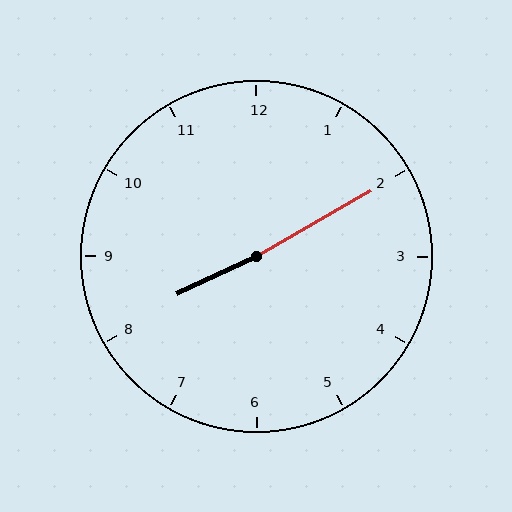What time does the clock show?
8:10.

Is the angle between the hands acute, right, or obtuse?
It is obtuse.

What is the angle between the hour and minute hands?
Approximately 175 degrees.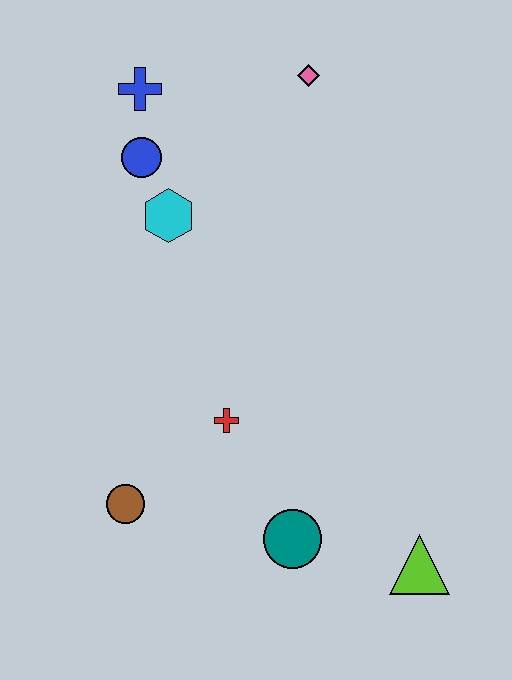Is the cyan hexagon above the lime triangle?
Yes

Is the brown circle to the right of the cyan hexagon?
No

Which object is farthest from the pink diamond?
The lime triangle is farthest from the pink diamond.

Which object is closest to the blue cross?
The blue circle is closest to the blue cross.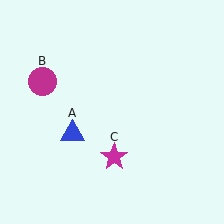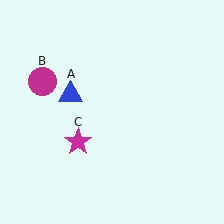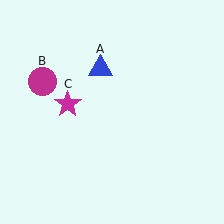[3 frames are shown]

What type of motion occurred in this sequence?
The blue triangle (object A), magenta star (object C) rotated clockwise around the center of the scene.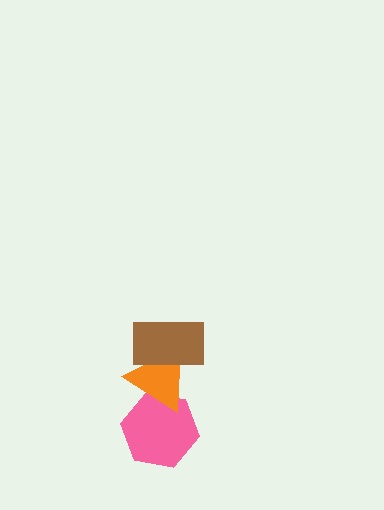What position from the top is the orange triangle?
The orange triangle is 2nd from the top.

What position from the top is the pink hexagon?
The pink hexagon is 3rd from the top.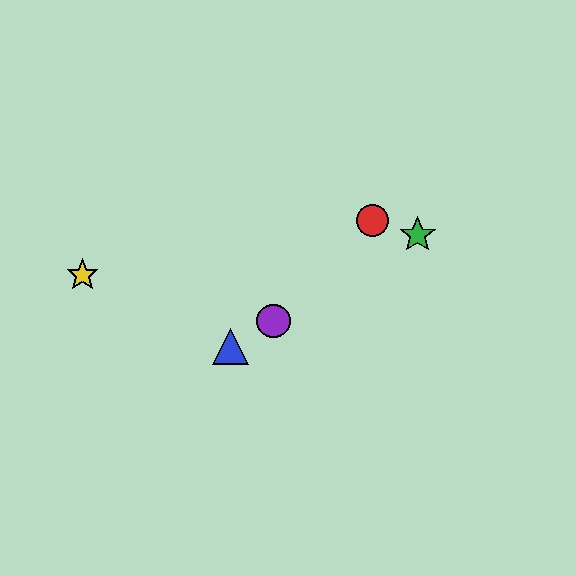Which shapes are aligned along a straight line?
The blue triangle, the green star, the purple circle are aligned along a straight line.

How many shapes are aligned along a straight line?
3 shapes (the blue triangle, the green star, the purple circle) are aligned along a straight line.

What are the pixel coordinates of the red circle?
The red circle is at (373, 221).